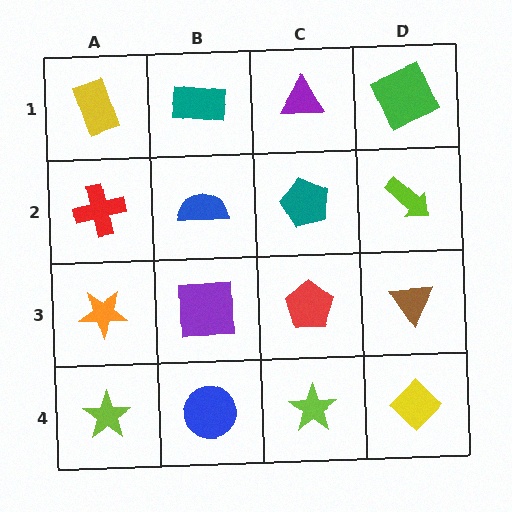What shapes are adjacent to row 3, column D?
A lime arrow (row 2, column D), a yellow diamond (row 4, column D), a red pentagon (row 3, column C).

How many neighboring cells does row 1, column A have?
2.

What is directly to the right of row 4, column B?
A lime star.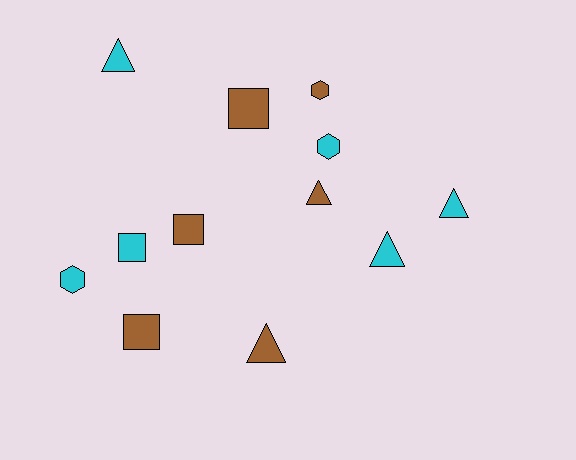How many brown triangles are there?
There are 2 brown triangles.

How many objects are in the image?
There are 12 objects.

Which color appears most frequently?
Cyan, with 6 objects.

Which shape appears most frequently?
Triangle, with 5 objects.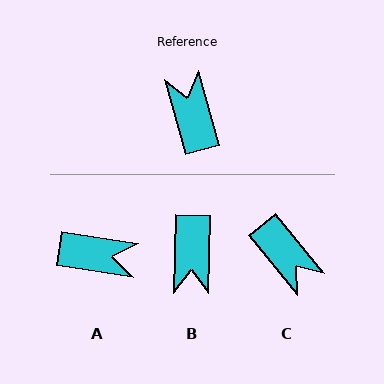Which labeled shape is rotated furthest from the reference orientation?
B, about 163 degrees away.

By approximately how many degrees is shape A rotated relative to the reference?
Approximately 114 degrees clockwise.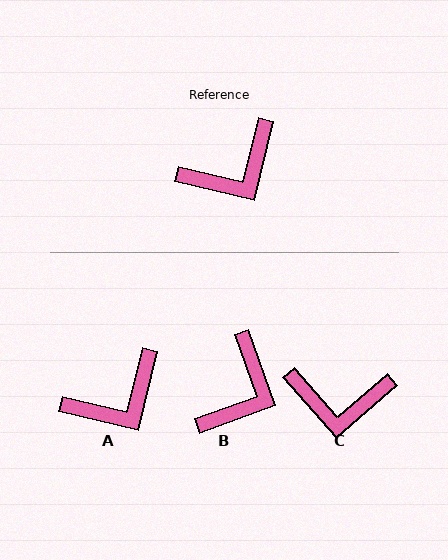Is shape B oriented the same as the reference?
No, it is off by about 33 degrees.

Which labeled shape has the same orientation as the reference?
A.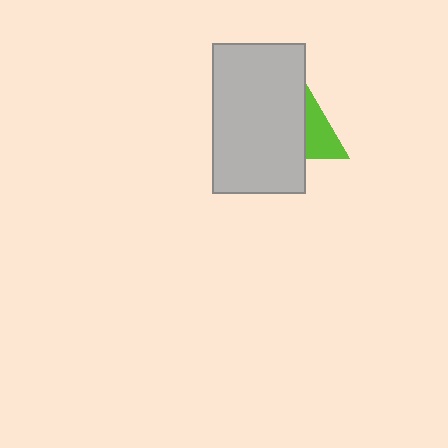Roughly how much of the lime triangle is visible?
About half of it is visible (roughly 46%).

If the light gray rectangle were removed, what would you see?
You would see the complete lime triangle.